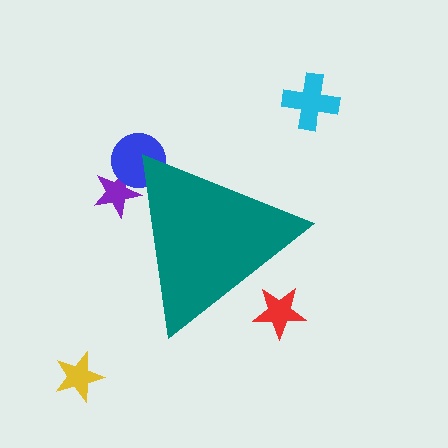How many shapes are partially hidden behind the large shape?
3 shapes are partially hidden.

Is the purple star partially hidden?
Yes, the purple star is partially hidden behind the teal triangle.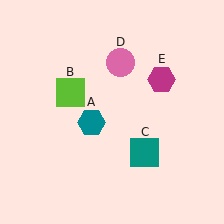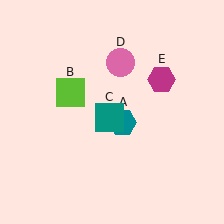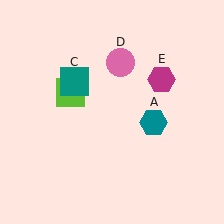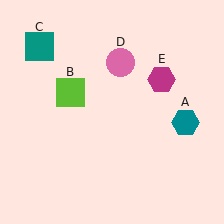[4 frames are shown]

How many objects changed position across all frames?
2 objects changed position: teal hexagon (object A), teal square (object C).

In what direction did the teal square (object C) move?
The teal square (object C) moved up and to the left.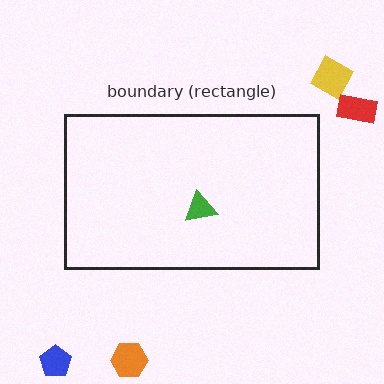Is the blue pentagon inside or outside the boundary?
Outside.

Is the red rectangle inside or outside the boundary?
Outside.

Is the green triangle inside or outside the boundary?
Inside.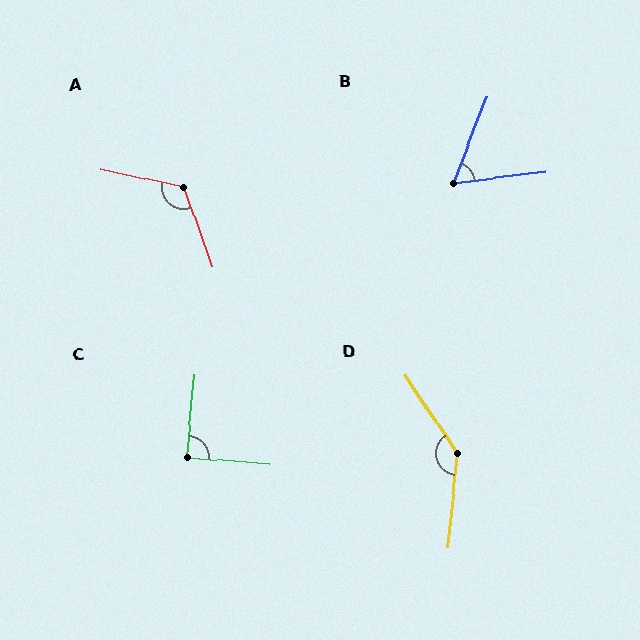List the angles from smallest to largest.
B (62°), C (89°), A (122°), D (141°).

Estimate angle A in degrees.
Approximately 122 degrees.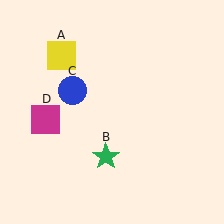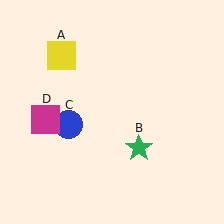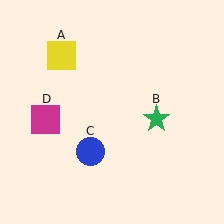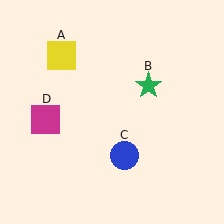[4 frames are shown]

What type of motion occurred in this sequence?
The green star (object B), blue circle (object C) rotated counterclockwise around the center of the scene.